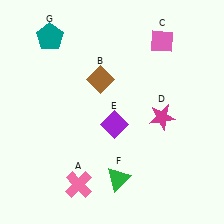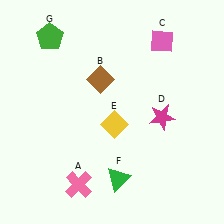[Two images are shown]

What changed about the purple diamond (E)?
In Image 1, E is purple. In Image 2, it changed to yellow.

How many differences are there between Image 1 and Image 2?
There are 2 differences between the two images.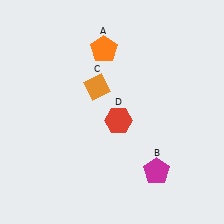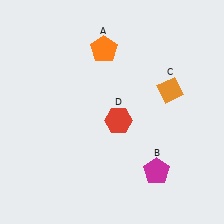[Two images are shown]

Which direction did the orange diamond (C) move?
The orange diamond (C) moved right.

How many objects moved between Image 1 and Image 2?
1 object moved between the two images.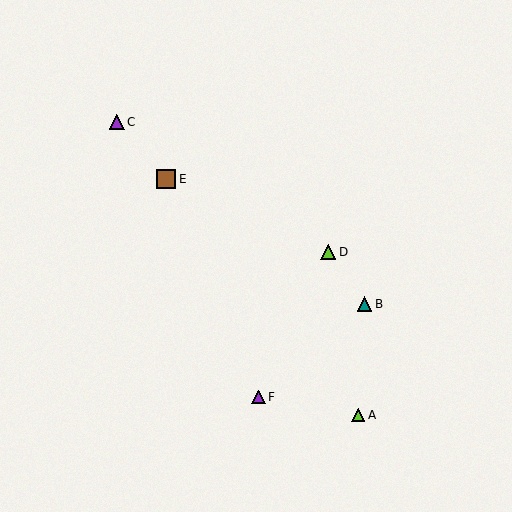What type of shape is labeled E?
Shape E is a brown square.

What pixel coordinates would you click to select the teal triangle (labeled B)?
Click at (365, 304) to select the teal triangle B.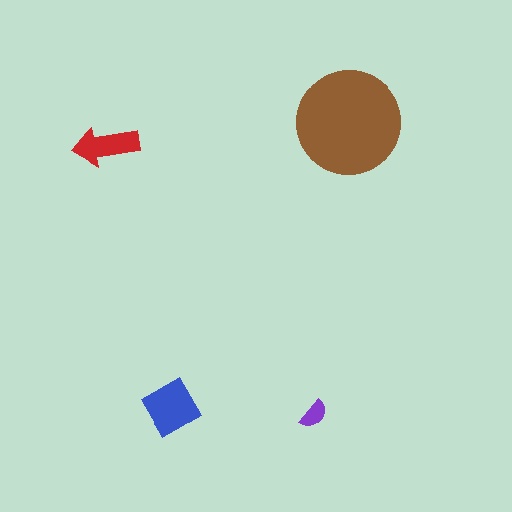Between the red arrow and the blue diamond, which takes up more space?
The blue diamond.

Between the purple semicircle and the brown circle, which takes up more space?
The brown circle.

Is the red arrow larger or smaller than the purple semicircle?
Larger.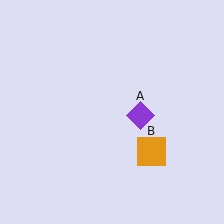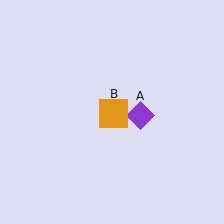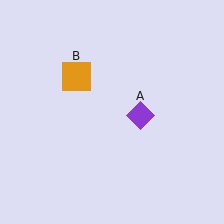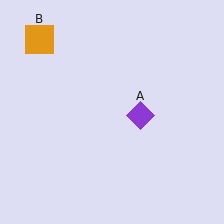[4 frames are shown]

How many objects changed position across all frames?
1 object changed position: orange square (object B).